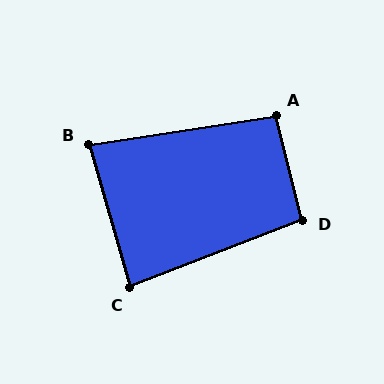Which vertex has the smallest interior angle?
B, at approximately 83 degrees.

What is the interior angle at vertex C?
Approximately 85 degrees (acute).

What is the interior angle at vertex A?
Approximately 95 degrees (obtuse).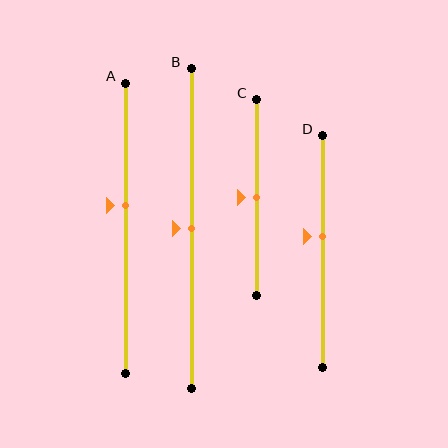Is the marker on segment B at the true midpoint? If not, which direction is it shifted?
Yes, the marker on segment B is at the true midpoint.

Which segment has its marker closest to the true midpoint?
Segment B has its marker closest to the true midpoint.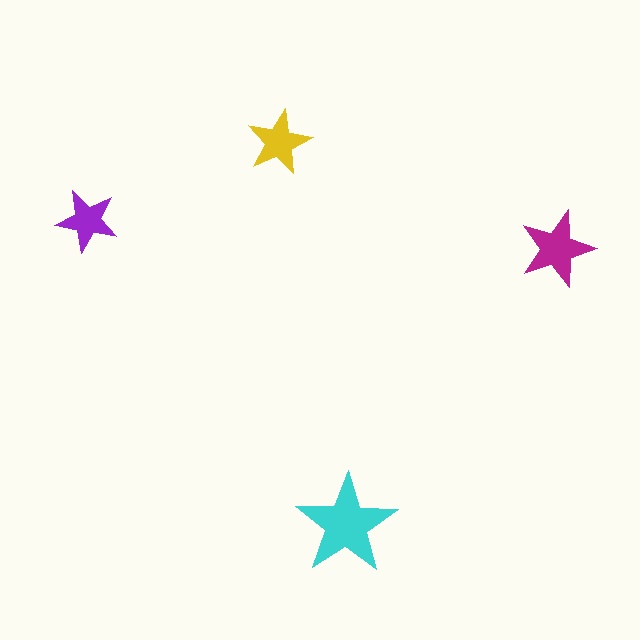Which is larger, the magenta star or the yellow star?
The magenta one.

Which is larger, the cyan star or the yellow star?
The cyan one.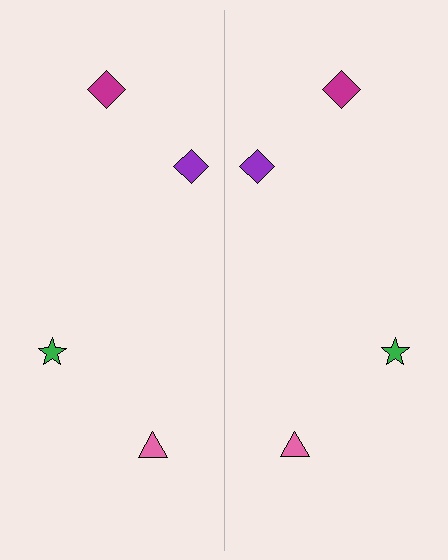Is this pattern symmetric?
Yes, this pattern has bilateral (reflection) symmetry.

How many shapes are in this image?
There are 8 shapes in this image.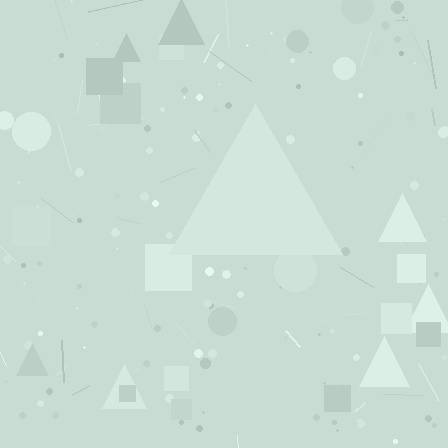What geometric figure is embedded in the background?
A triangle is embedded in the background.